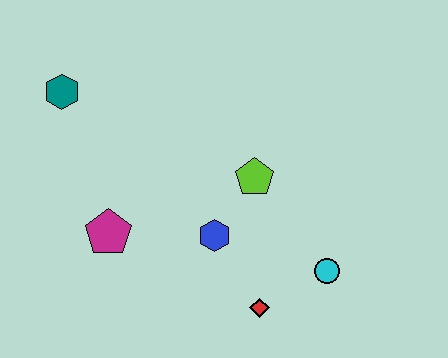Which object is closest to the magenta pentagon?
The blue hexagon is closest to the magenta pentagon.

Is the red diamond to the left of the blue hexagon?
No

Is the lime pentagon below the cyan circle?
No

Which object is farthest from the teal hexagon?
The cyan circle is farthest from the teal hexagon.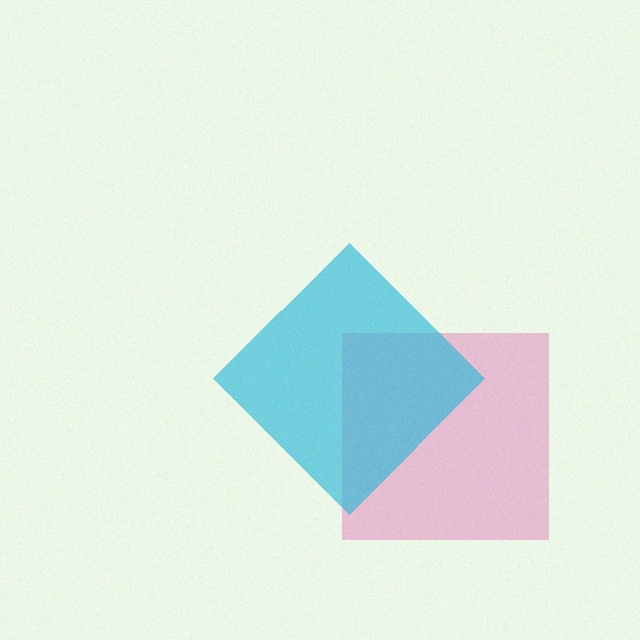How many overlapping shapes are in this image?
There are 2 overlapping shapes in the image.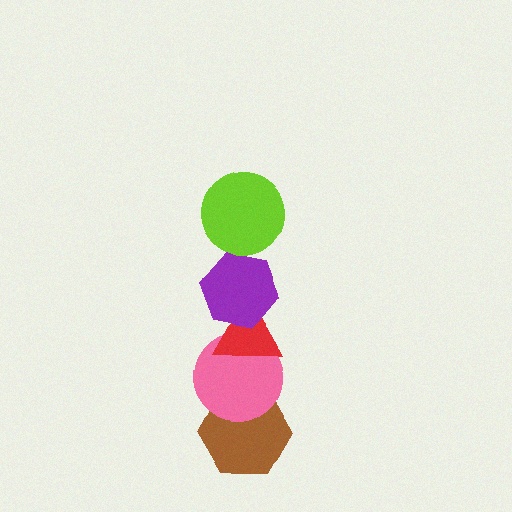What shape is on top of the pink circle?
The red triangle is on top of the pink circle.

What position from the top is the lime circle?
The lime circle is 1st from the top.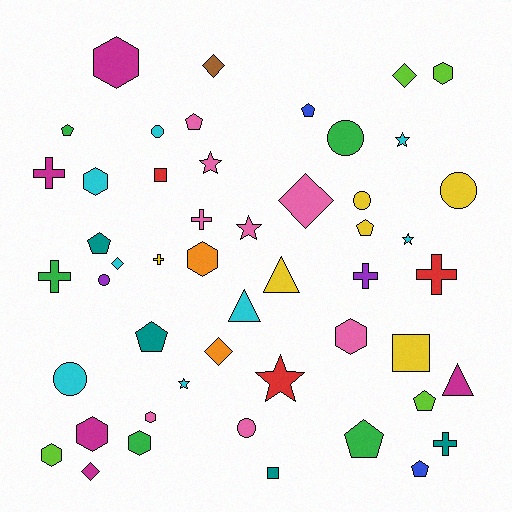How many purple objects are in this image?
There are 2 purple objects.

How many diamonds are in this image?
There are 6 diamonds.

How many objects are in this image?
There are 50 objects.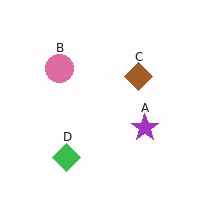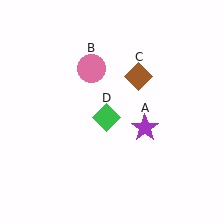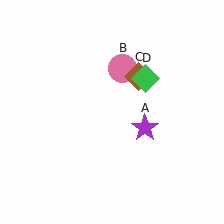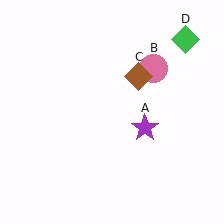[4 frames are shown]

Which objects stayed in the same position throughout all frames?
Purple star (object A) and brown diamond (object C) remained stationary.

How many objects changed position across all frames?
2 objects changed position: pink circle (object B), green diamond (object D).